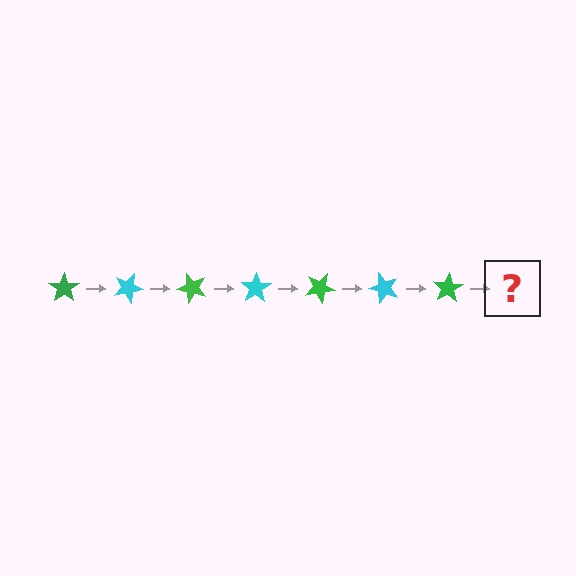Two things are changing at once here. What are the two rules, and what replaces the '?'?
The two rules are that it rotates 25 degrees each step and the color cycles through green and cyan. The '?' should be a cyan star, rotated 175 degrees from the start.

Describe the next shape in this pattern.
It should be a cyan star, rotated 175 degrees from the start.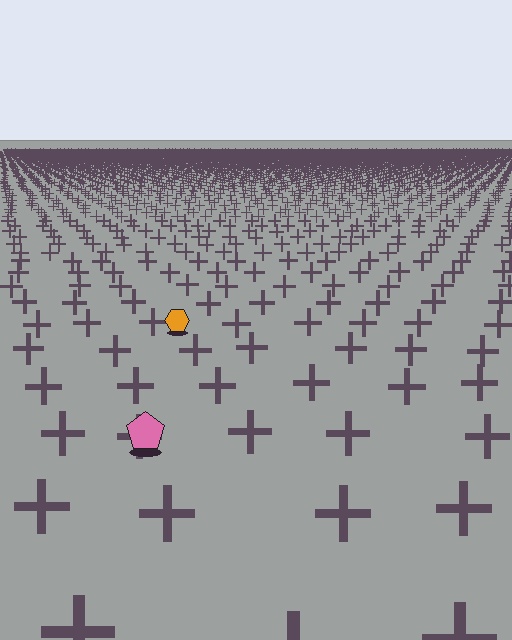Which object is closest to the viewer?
The pink pentagon is closest. The texture marks near it are larger and more spread out.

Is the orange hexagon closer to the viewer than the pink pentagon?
No. The pink pentagon is closer — you can tell from the texture gradient: the ground texture is coarser near it.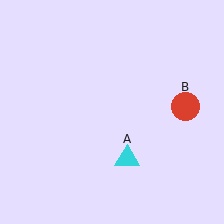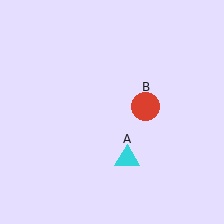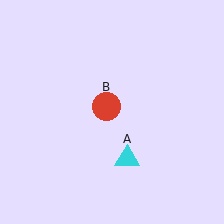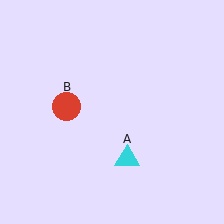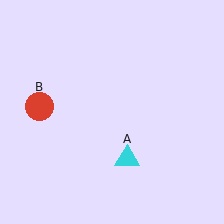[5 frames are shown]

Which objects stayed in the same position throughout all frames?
Cyan triangle (object A) remained stationary.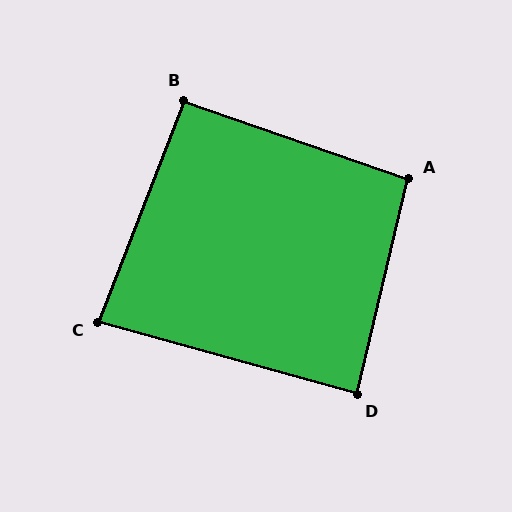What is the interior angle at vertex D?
Approximately 88 degrees (approximately right).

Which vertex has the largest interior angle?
A, at approximately 96 degrees.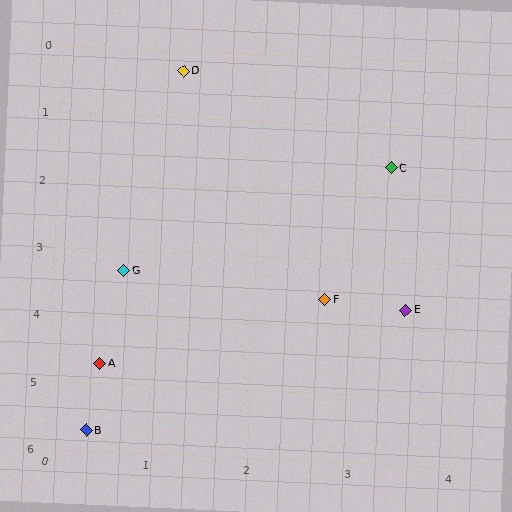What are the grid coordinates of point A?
Point A is at approximately (0.5, 4.7).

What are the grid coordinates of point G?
Point G is at approximately (0.7, 3.3).